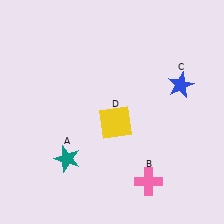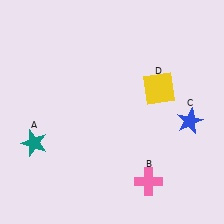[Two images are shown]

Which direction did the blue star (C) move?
The blue star (C) moved down.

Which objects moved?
The objects that moved are: the teal star (A), the blue star (C), the yellow square (D).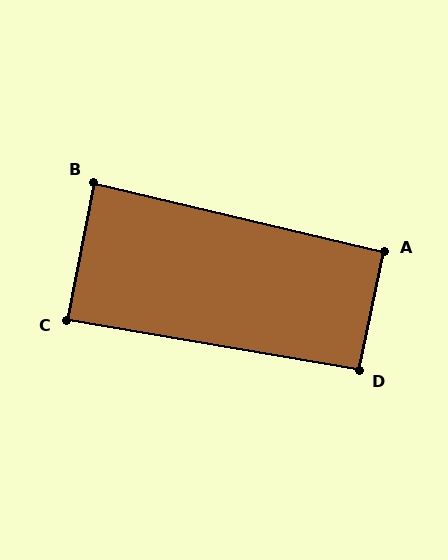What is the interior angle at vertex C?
Approximately 89 degrees (approximately right).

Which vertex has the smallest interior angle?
B, at approximately 88 degrees.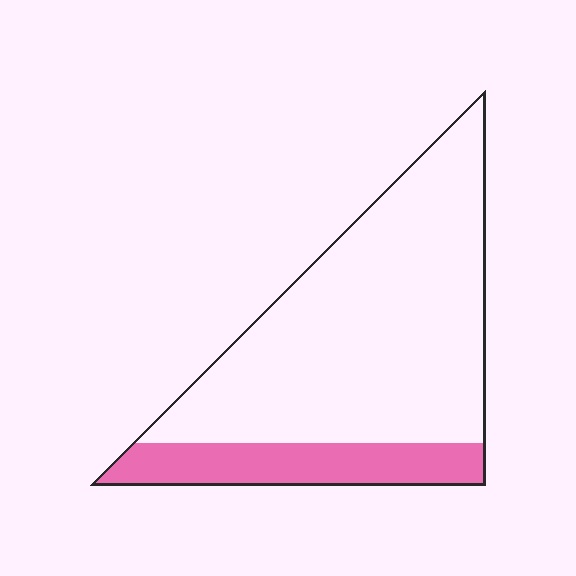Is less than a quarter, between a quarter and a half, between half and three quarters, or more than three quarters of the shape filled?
Less than a quarter.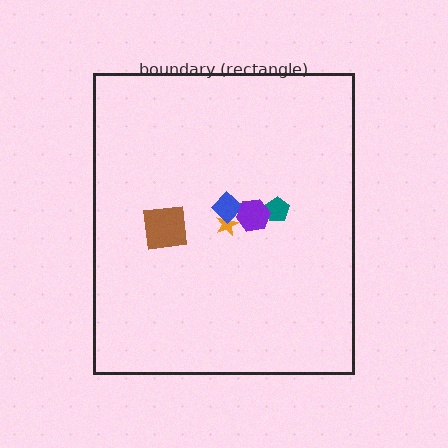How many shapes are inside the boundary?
5 inside, 0 outside.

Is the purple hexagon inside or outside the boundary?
Inside.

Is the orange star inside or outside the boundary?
Inside.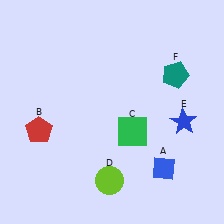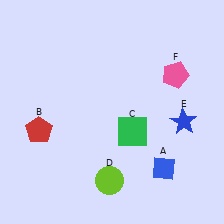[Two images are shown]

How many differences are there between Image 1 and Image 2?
There is 1 difference between the two images.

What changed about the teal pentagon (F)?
In Image 1, F is teal. In Image 2, it changed to pink.